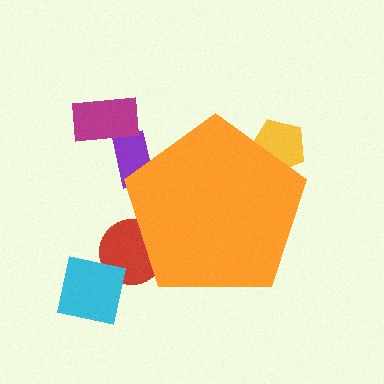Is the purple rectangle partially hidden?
Yes, the purple rectangle is partially hidden behind the orange pentagon.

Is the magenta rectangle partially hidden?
No, the magenta rectangle is fully visible.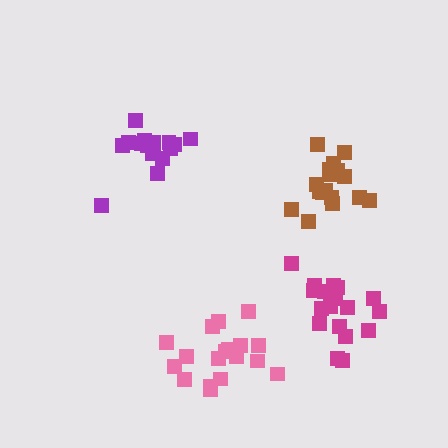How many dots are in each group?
Group 1: 17 dots, Group 2: 18 dots, Group 3: 16 dots, Group 4: 18 dots (69 total).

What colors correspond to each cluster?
The clusters are colored: brown, pink, purple, magenta.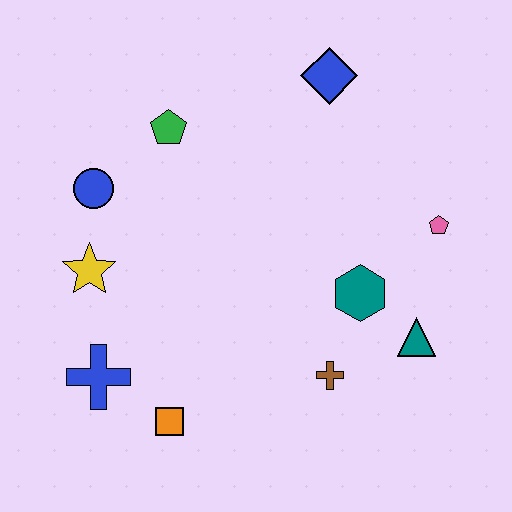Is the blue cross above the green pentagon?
No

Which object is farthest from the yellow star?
The pink pentagon is farthest from the yellow star.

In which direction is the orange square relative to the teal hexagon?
The orange square is to the left of the teal hexagon.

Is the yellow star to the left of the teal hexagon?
Yes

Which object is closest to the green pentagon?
The blue circle is closest to the green pentagon.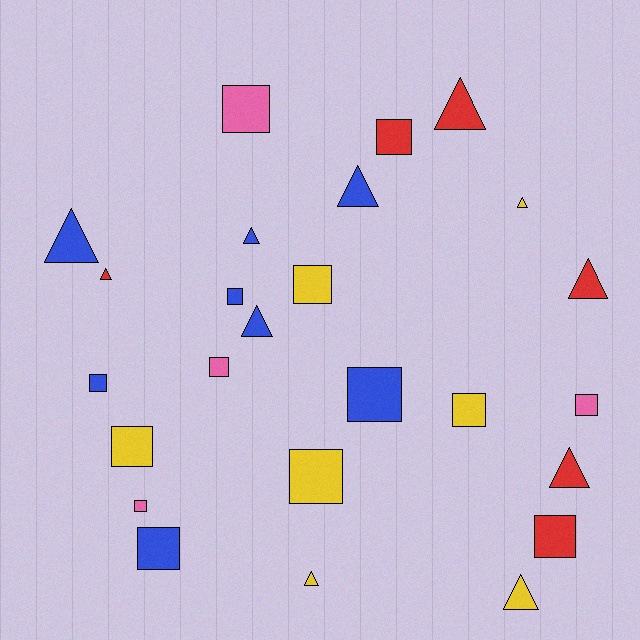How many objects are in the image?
There are 25 objects.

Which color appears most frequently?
Blue, with 8 objects.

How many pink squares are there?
There are 4 pink squares.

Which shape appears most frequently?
Square, with 14 objects.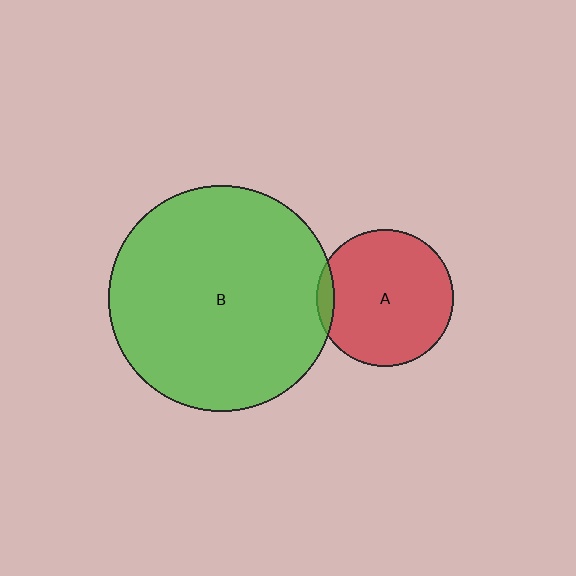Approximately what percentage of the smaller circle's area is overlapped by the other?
Approximately 5%.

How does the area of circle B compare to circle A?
Approximately 2.8 times.